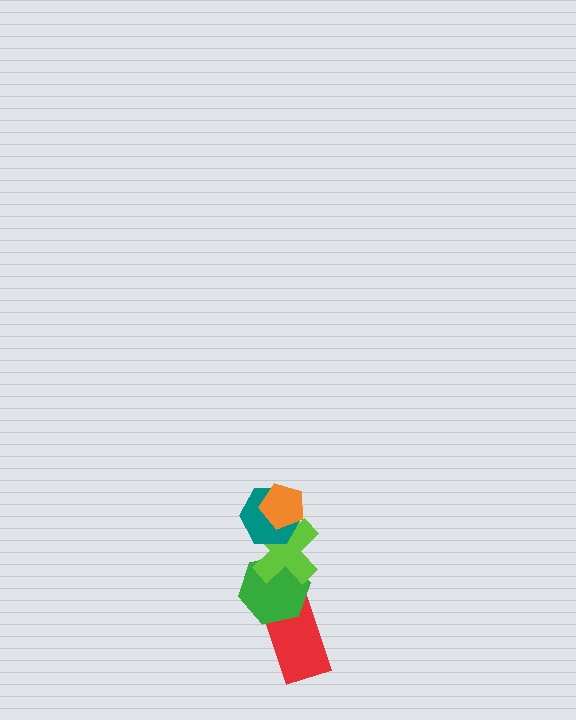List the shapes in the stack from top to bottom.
From top to bottom: the orange pentagon, the teal hexagon, the lime cross, the green hexagon, the red rectangle.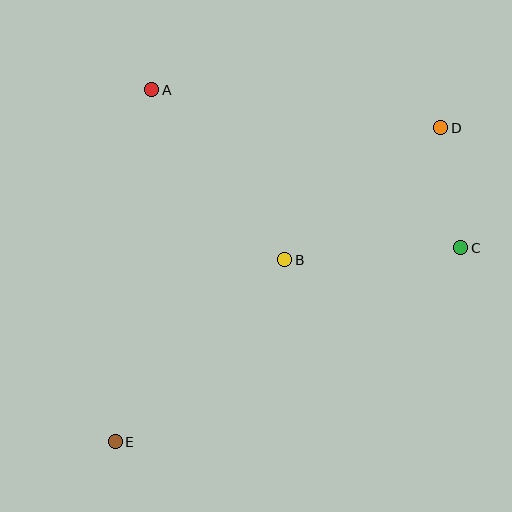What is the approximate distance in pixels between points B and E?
The distance between B and E is approximately 248 pixels.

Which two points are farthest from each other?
Points D and E are farthest from each other.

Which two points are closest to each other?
Points C and D are closest to each other.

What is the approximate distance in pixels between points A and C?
The distance between A and C is approximately 347 pixels.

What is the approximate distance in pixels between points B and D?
The distance between B and D is approximately 205 pixels.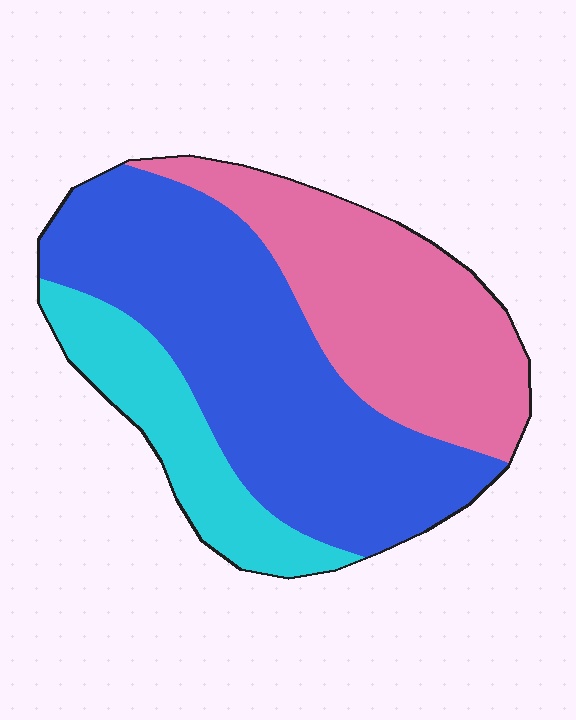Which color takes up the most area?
Blue, at roughly 50%.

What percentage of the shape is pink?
Pink covers 33% of the shape.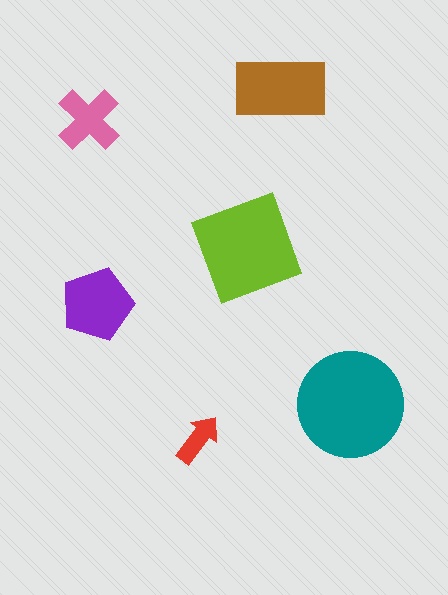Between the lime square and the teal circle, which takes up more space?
The teal circle.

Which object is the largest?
The teal circle.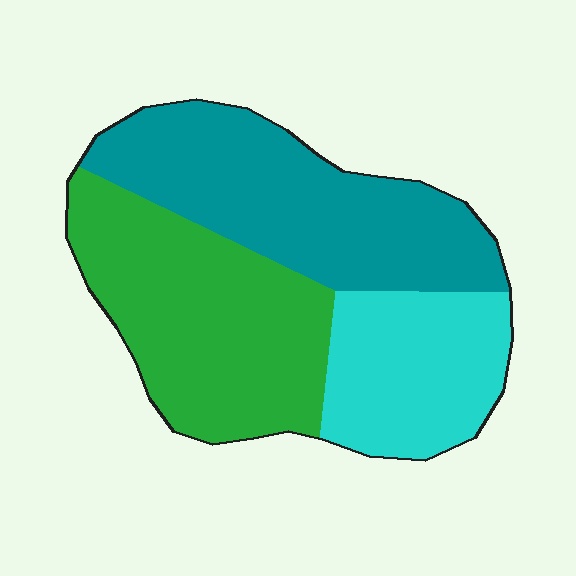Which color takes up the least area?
Cyan, at roughly 25%.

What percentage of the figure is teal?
Teal covers roughly 40% of the figure.